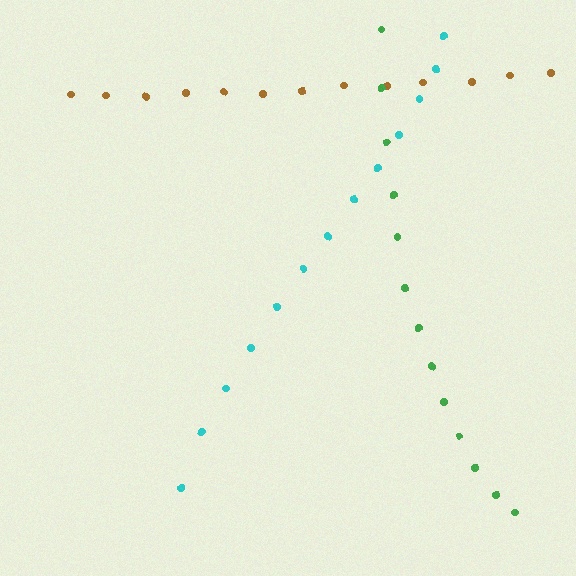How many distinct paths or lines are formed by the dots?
There are 3 distinct paths.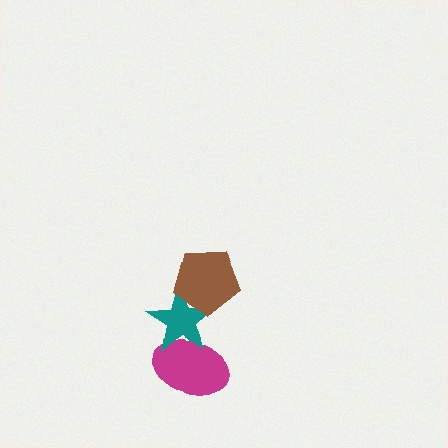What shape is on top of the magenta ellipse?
The teal star is on top of the magenta ellipse.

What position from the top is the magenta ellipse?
The magenta ellipse is 3rd from the top.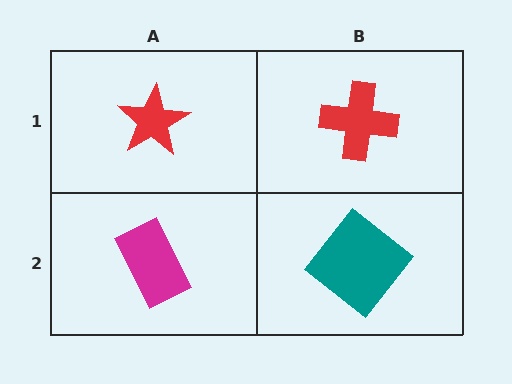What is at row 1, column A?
A red star.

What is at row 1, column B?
A red cross.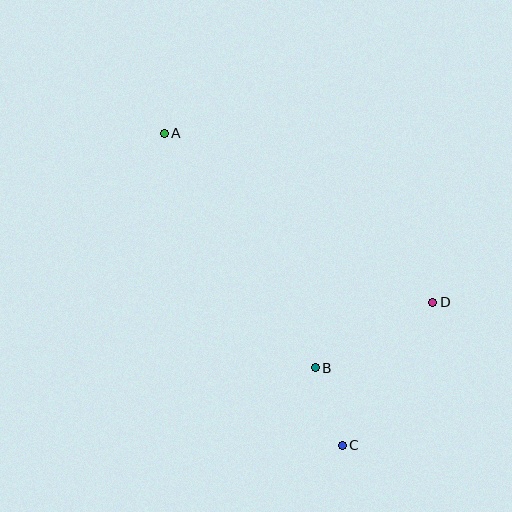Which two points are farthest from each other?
Points A and C are farthest from each other.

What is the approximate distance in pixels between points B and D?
The distance between B and D is approximately 135 pixels.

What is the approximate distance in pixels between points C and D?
The distance between C and D is approximately 170 pixels.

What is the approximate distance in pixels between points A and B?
The distance between A and B is approximately 279 pixels.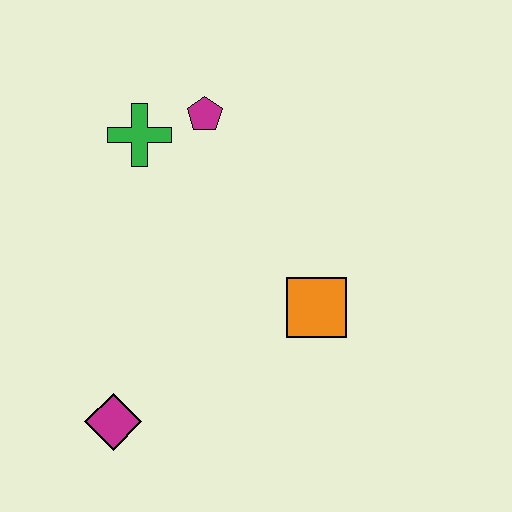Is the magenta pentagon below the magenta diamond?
No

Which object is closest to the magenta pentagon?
The green cross is closest to the magenta pentagon.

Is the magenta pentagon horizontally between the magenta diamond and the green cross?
No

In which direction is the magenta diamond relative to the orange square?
The magenta diamond is to the left of the orange square.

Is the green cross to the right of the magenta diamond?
Yes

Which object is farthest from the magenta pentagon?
The magenta diamond is farthest from the magenta pentagon.